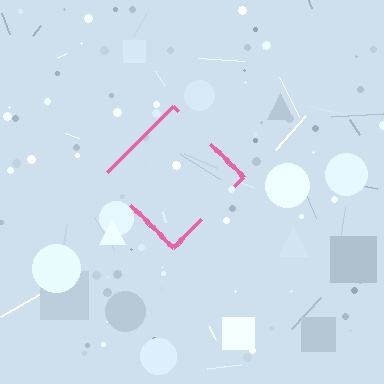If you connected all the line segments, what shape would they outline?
They would outline a diamond.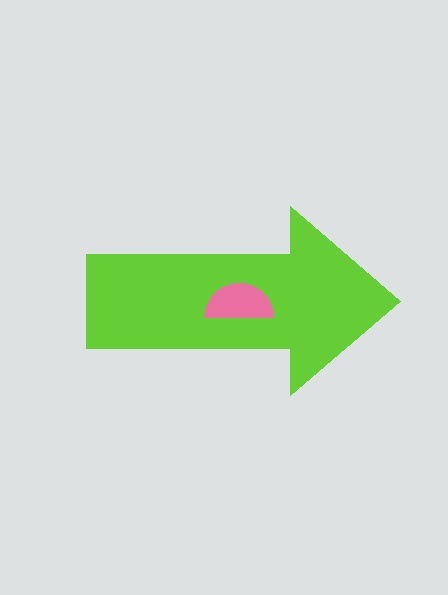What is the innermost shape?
The pink semicircle.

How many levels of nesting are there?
2.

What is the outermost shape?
The lime arrow.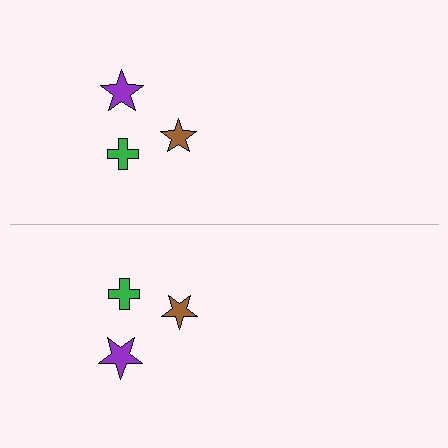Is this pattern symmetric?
Yes, this pattern has bilateral (reflection) symmetry.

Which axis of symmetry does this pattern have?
The pattern has a horizontal axis of symmetry running through the center of the image.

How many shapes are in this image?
There are 6 shapes in this image.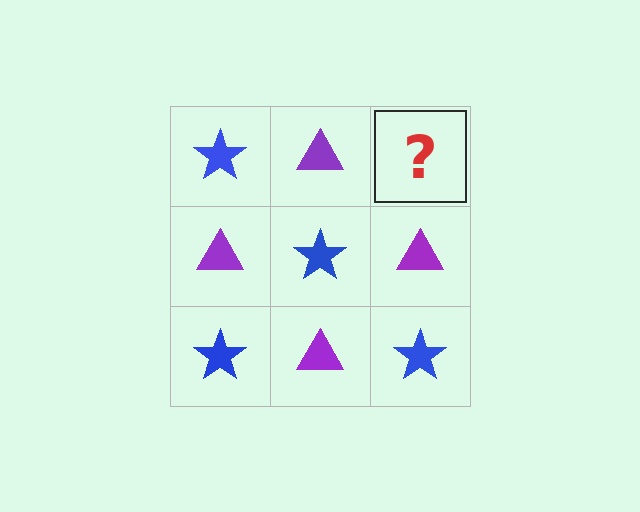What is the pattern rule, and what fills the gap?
The rule is that it alternates blue star and purple triangle in a checkerboard pattern. The gap should be filled with a blue star.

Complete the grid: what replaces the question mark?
The question mark should be replaced with a blue star.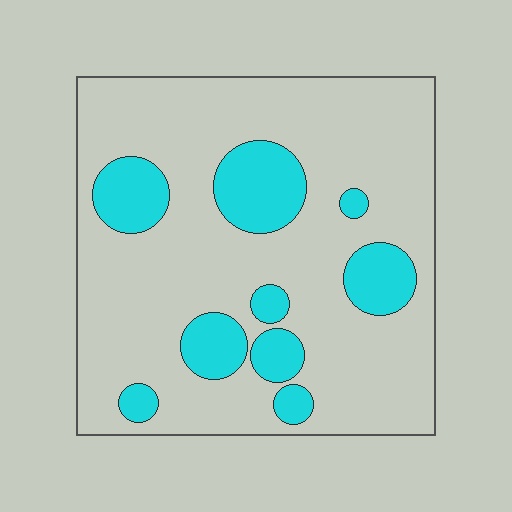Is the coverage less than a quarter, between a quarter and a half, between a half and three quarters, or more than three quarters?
Less than a quarter.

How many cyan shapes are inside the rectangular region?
9.